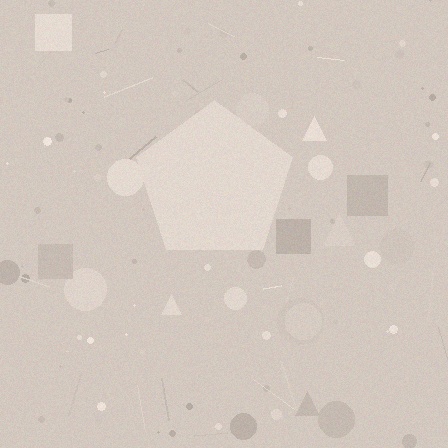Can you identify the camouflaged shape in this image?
The camouflaged shape is a pentagon.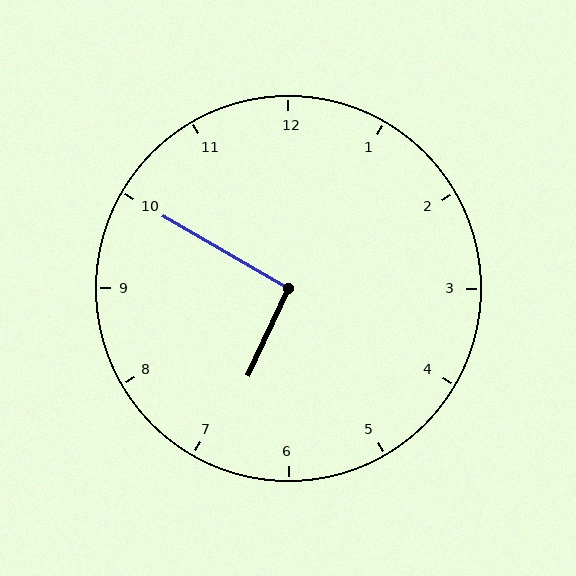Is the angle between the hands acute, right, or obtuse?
It is right.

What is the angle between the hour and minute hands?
Approximately 95 degrees.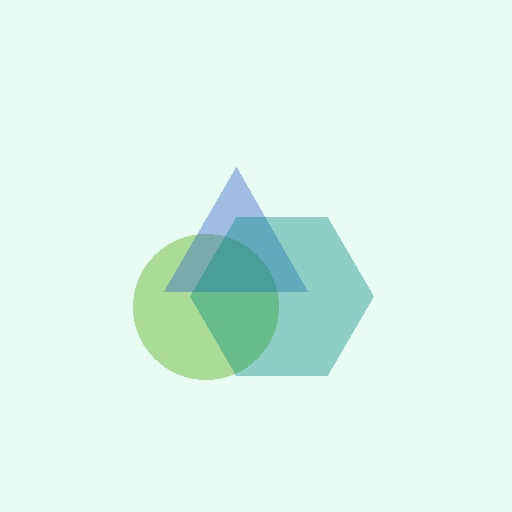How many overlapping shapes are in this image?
There are 3 overlapping shapes in the image.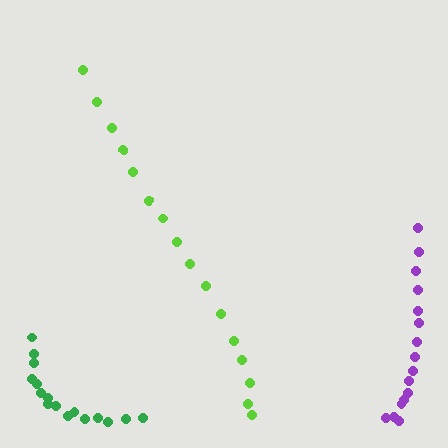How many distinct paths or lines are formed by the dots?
There are 3 distinct paths.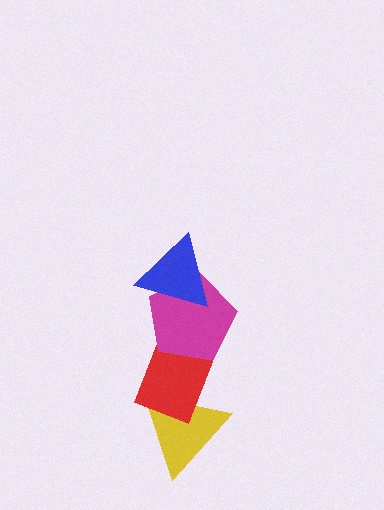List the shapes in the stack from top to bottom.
From top to bottom: the blue triangle, the magenta pentagon, the red rectangle, the yellow triangle.